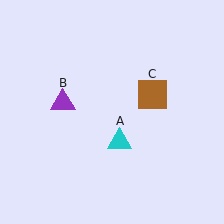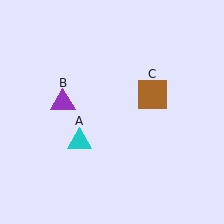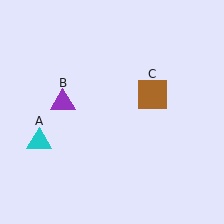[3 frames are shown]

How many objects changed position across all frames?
1 object changed position: cyan triangle (object A).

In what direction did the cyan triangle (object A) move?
The cyan triangle (object A) moved left.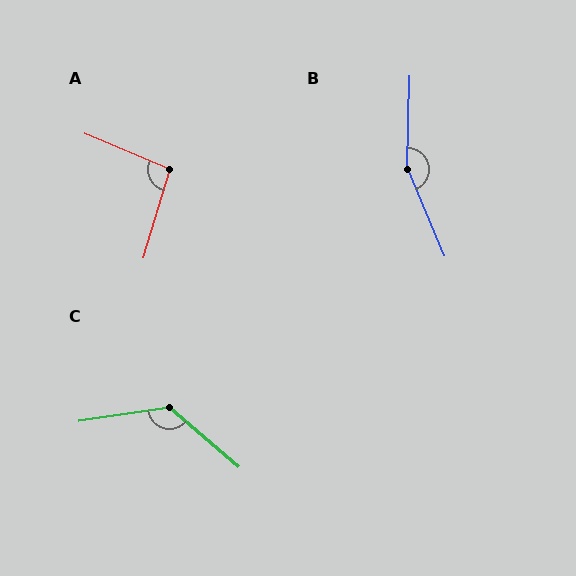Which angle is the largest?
B, at approximately 156 degrees.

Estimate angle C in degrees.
Approximately 131 degrees.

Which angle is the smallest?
A, at approximately 96 degrees.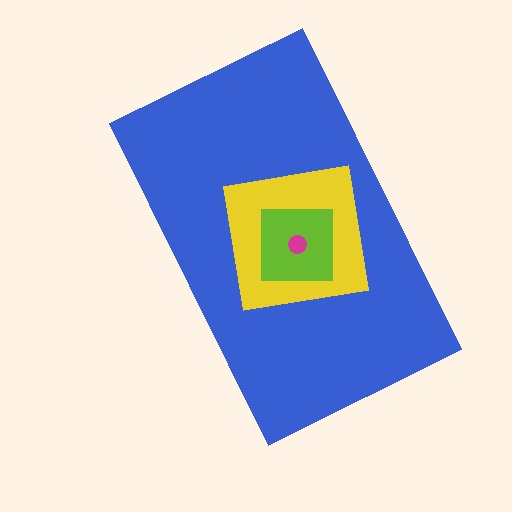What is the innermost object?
The magenta circle.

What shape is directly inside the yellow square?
The lime square.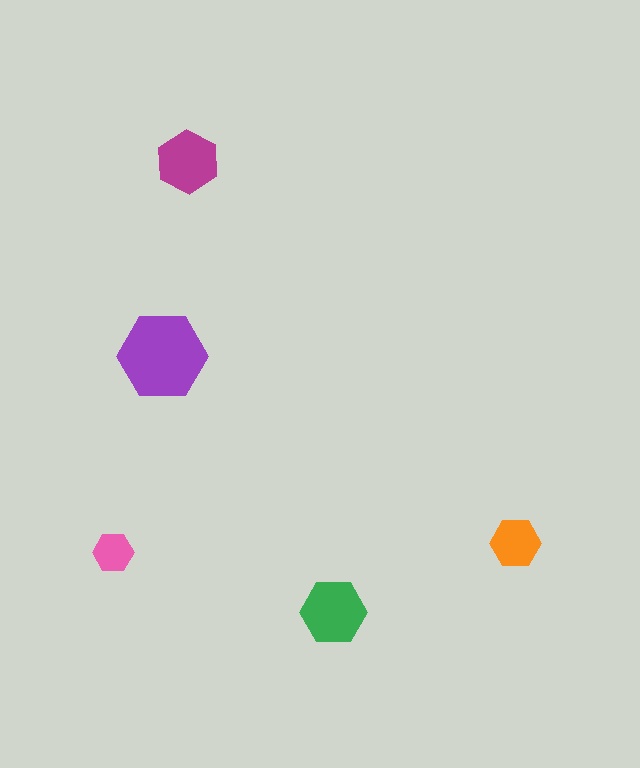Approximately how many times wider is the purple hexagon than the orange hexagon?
About 1.5 times wider.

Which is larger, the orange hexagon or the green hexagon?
The green one.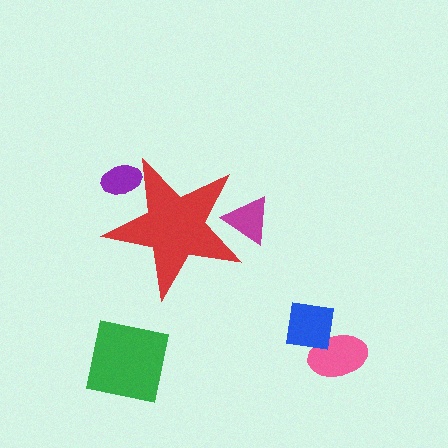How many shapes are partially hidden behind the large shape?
2 shapes are partially hidden.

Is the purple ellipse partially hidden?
Yes, the purple ellipse is partially hidden behind the red star.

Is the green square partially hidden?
No, the green square is fully visible.